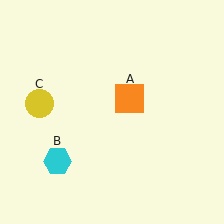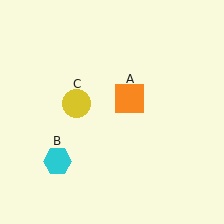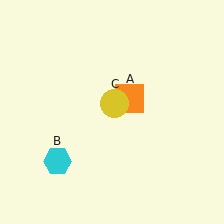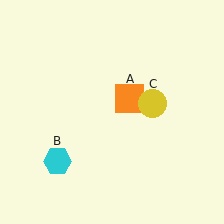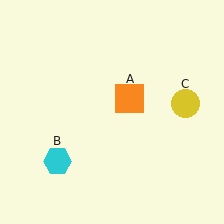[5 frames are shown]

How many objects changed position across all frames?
1 object changed position: yellow circle (object C).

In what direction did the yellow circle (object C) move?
The yellow circle (object C) moved right.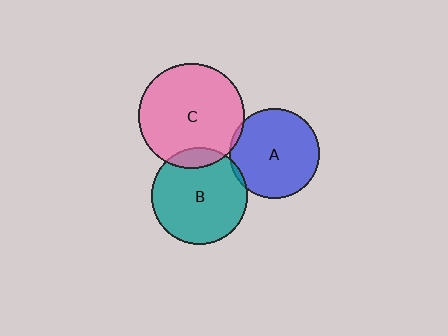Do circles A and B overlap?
Yes.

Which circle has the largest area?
Circle C (pink).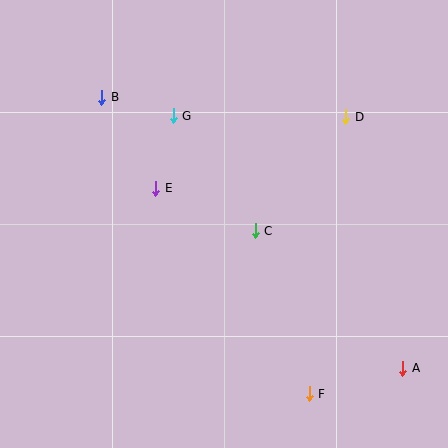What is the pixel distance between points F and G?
The distance between F and G is 309 pixels.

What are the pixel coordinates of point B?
Point B is at (102, 97).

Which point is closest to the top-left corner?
Point B is closest to the top-left corner.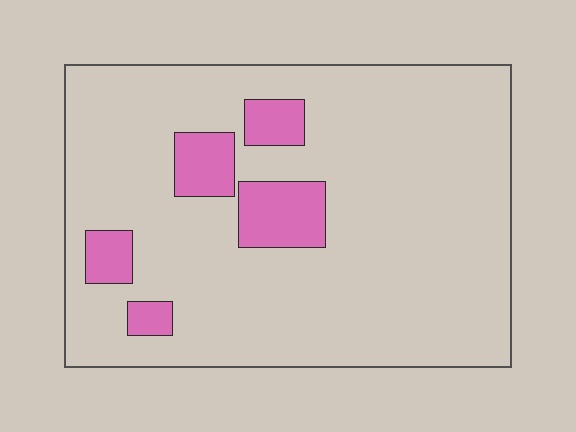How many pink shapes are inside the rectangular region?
5.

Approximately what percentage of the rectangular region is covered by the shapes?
Approximately 10%.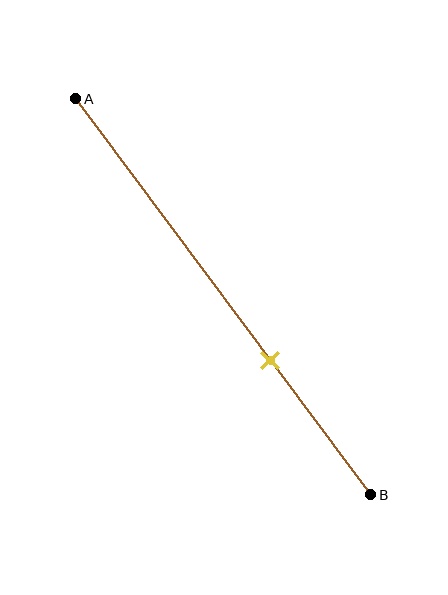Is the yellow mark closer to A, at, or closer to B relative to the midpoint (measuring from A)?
The yellow mark is closer to point B than the midpoint of segment AB.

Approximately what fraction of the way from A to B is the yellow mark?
The yellow mark is approximately 65% of the way from A to B.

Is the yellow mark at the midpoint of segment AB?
No, the mark is at about 65% from A, not at the 50% midpoint.